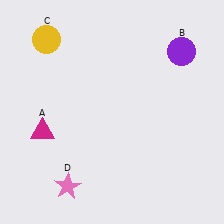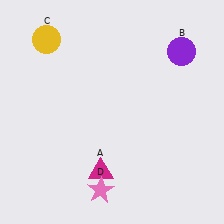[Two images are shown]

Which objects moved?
The objects that moved are: the magenta triangle (A), the pink star (D).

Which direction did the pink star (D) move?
The pink star (D) moved right.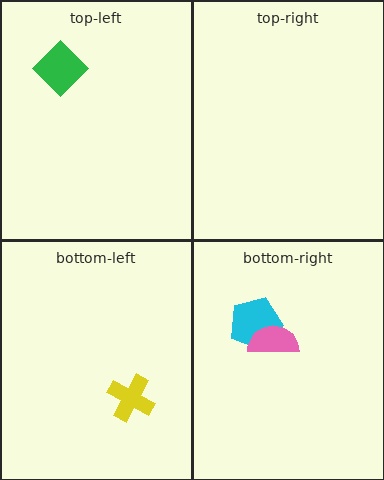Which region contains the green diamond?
The top-left region.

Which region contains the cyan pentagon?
The bottom-right region.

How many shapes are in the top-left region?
1.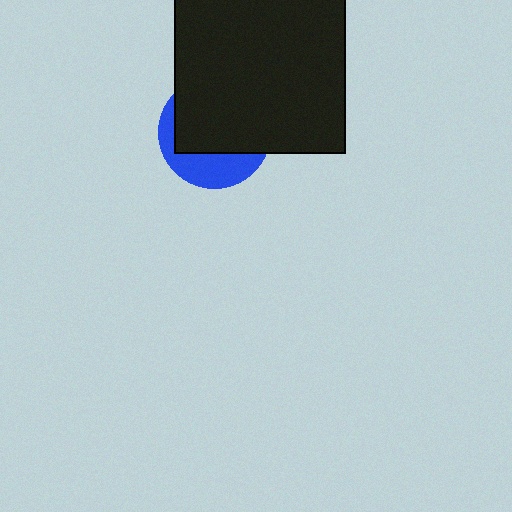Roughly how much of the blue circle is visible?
A small part of it is visible (roughly 34%).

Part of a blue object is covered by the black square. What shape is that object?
It is a circle.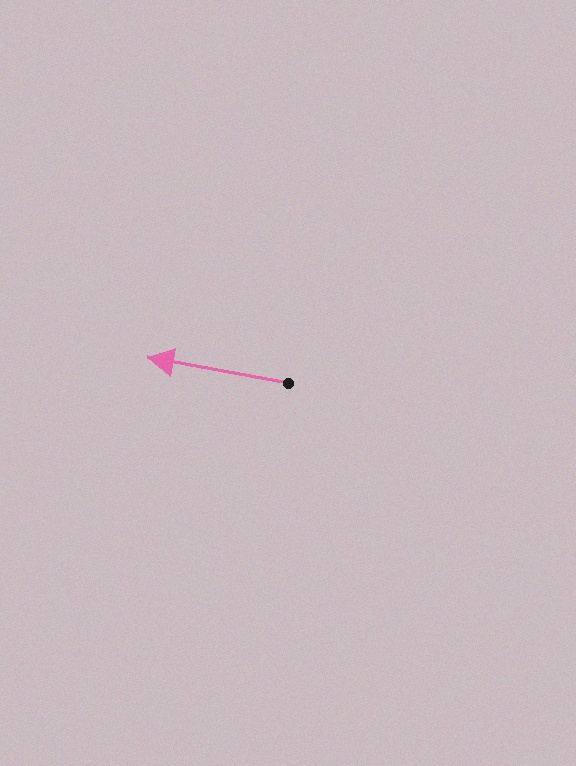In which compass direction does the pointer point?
West.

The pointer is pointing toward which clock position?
Roughly 9 o'clock.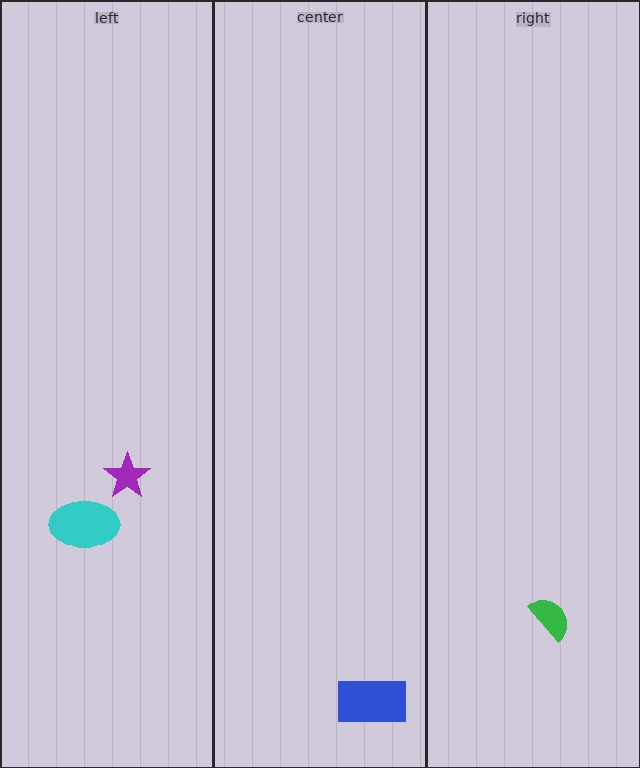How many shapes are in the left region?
2.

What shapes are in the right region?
The green semicircle.